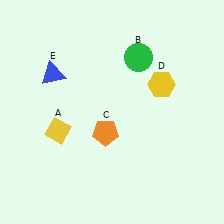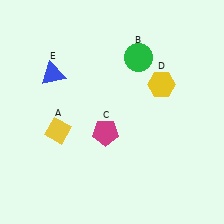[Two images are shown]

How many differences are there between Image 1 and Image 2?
There is 1 difference between the two images.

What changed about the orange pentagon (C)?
In Image 1, C is orange. In Image 2, it changed to magenta.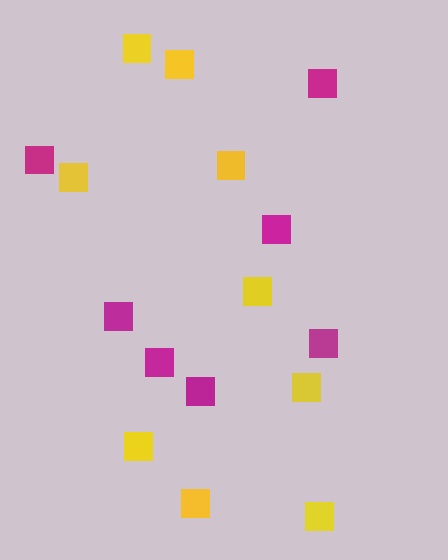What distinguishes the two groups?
There are 2 groups: one group of yellow squares (9) and one group of magenta squares (7).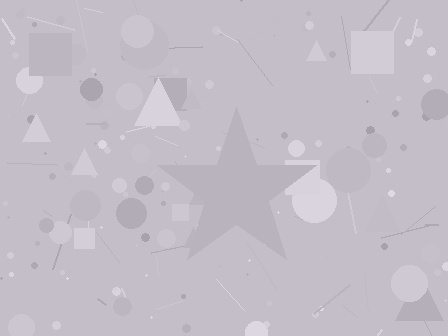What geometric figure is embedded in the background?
A star is embedded in the background.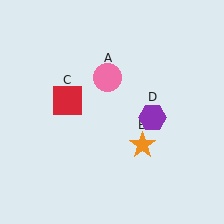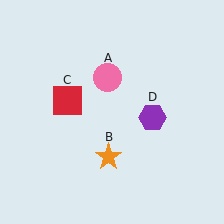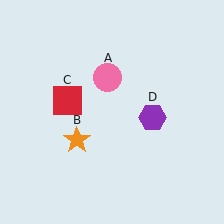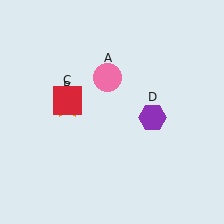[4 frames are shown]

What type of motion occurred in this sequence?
The orange star (object B) rotated clockwise around the center of the scene.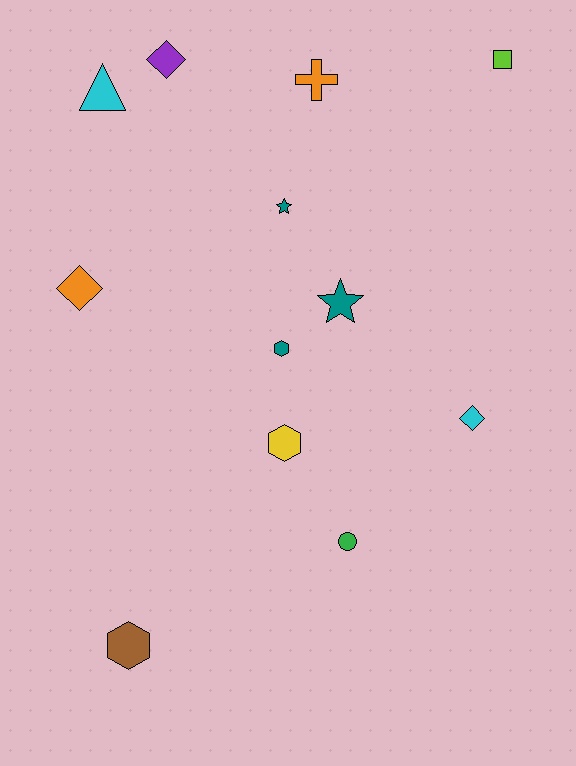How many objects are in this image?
There are 12 objects.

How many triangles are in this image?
There is 1 triangle.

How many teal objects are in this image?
There are 3 teal objects.